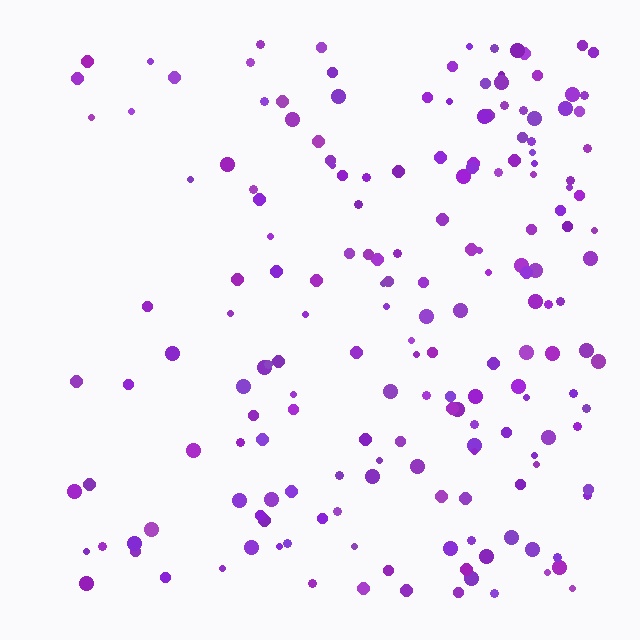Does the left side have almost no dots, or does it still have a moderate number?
Still a moderate number, just noticeably fewer than the right.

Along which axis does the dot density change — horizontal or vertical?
Horizontal.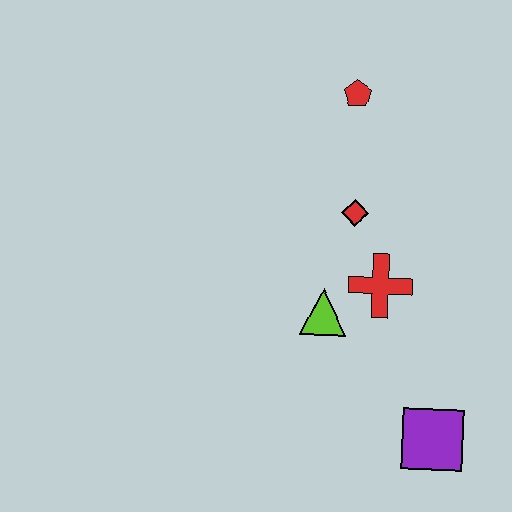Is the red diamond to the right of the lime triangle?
Yes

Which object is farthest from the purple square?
The red pentagon is farthest from the purple square.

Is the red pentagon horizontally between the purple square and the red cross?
No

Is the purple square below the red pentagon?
Yes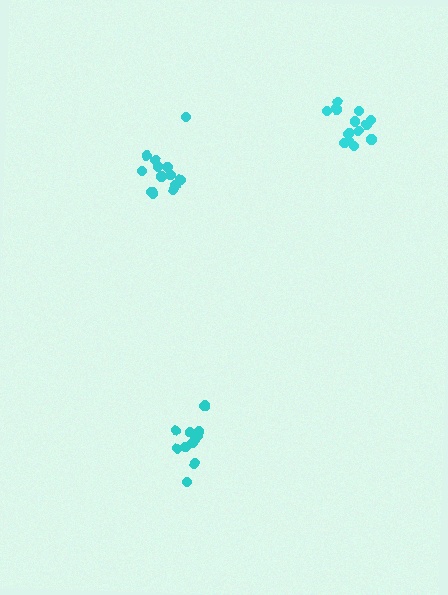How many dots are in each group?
Group 1: 13 dots, Group 2: 11 dots, Group 3: 13 dots (37 total).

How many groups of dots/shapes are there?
There are 3 groups.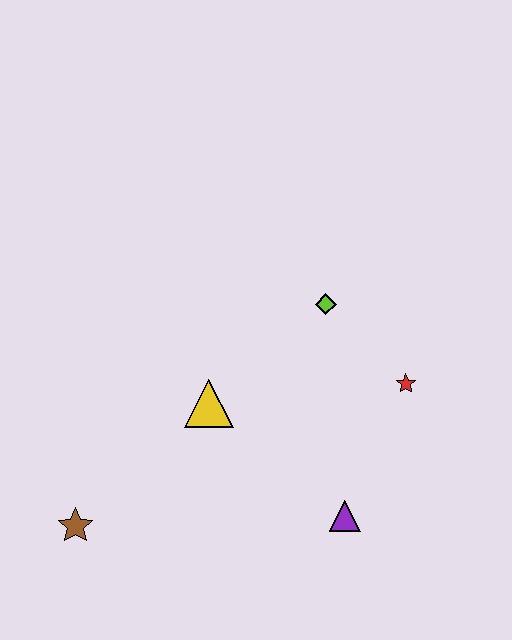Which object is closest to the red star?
The lime diamond is closest to the red star.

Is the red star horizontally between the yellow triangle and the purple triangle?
No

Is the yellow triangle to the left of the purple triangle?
Yes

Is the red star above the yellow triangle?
Yes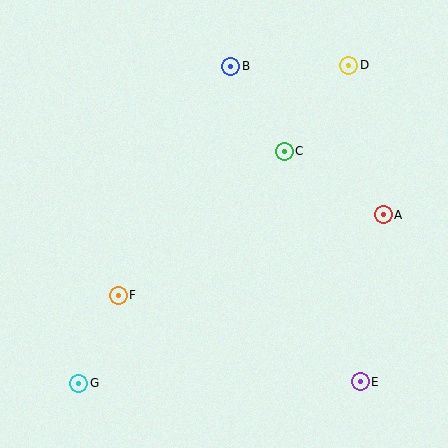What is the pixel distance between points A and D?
The distance between A and D is 153 pixels.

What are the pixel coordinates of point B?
Point B is at (231, 66).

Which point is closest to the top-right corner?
Point D is closest to the top-right corner.